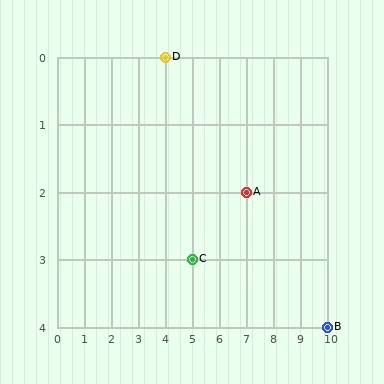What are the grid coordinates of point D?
Point D is at grid coordinates (4, 0).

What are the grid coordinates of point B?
Point B is at grid coordinates (10, 4).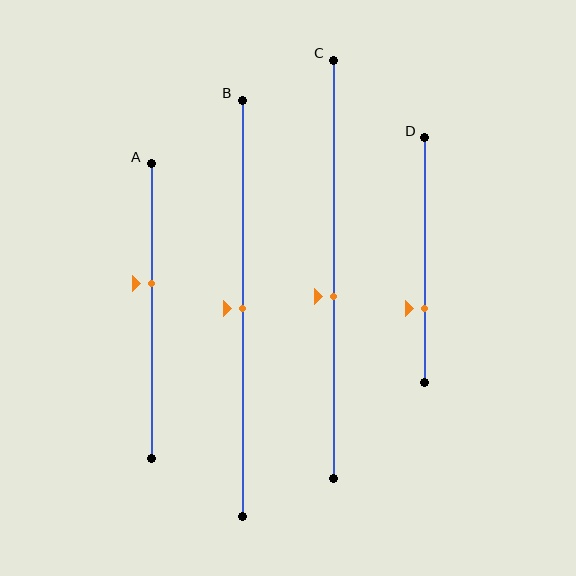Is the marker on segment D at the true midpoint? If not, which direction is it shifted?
No, the marker on segment D is shifted downward by about 20% of the segment length.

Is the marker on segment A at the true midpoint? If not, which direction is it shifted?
No, the marker on segment A is shifted upward by about 9% of the segment length.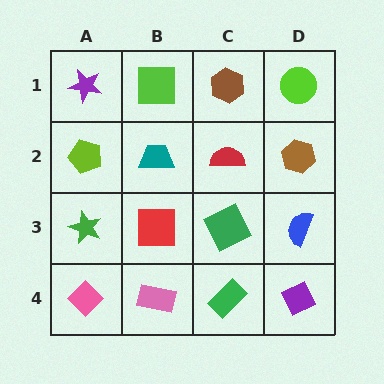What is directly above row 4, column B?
A red square.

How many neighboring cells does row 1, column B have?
3.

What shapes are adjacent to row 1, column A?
A lime pentagon (row 2, column A), a lime square (row 1, column B).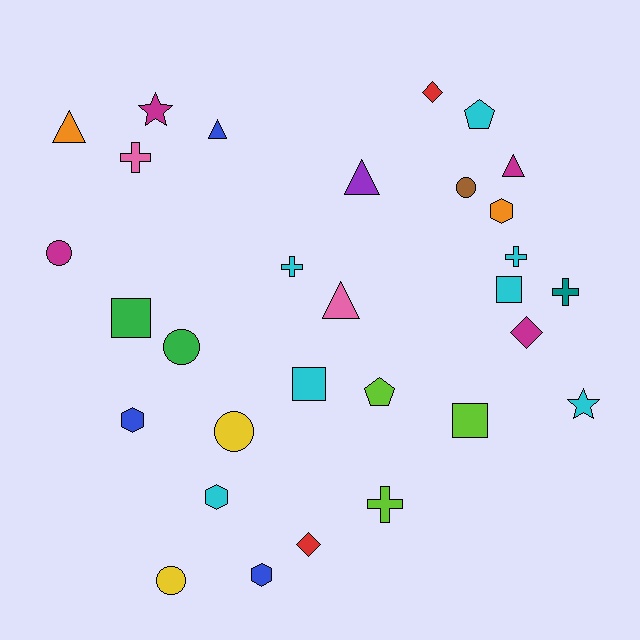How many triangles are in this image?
There are 5 triangles.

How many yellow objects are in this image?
There are 2 yellow objects.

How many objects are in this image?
There are 30 objects.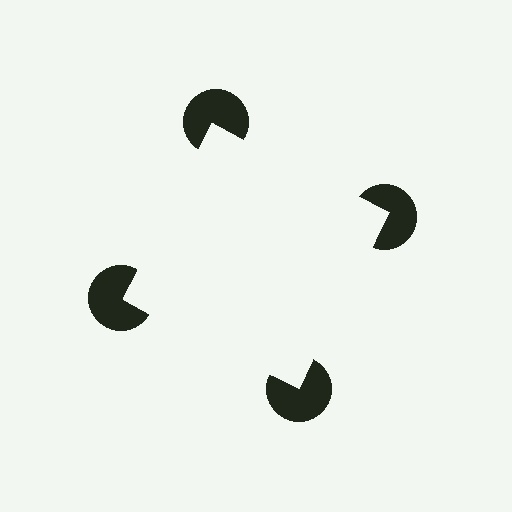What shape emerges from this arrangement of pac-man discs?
An illusory square — its edges are inferred from the aligned wedge cuts in the pac-man discs, not physically drawn.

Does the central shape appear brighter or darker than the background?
It typically appears slightly brighter than the background, even though no actual brightness change is drawn.